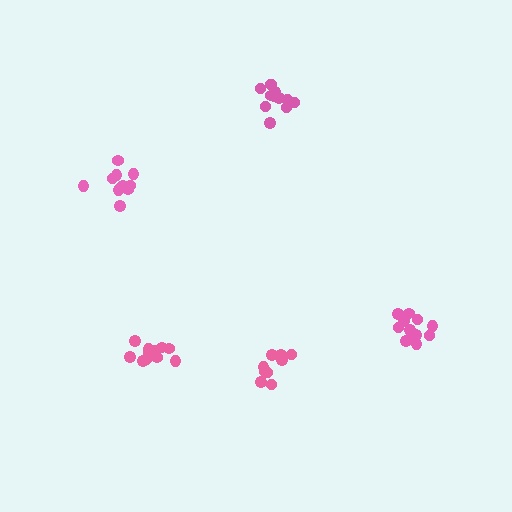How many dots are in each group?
Group 1: 13 dots, Group 2: 11 dots, Group 3: 10 dots, Group 4: 9 dots, Group 5: 12 dots (55 total).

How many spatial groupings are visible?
There are 5 spatial groupings.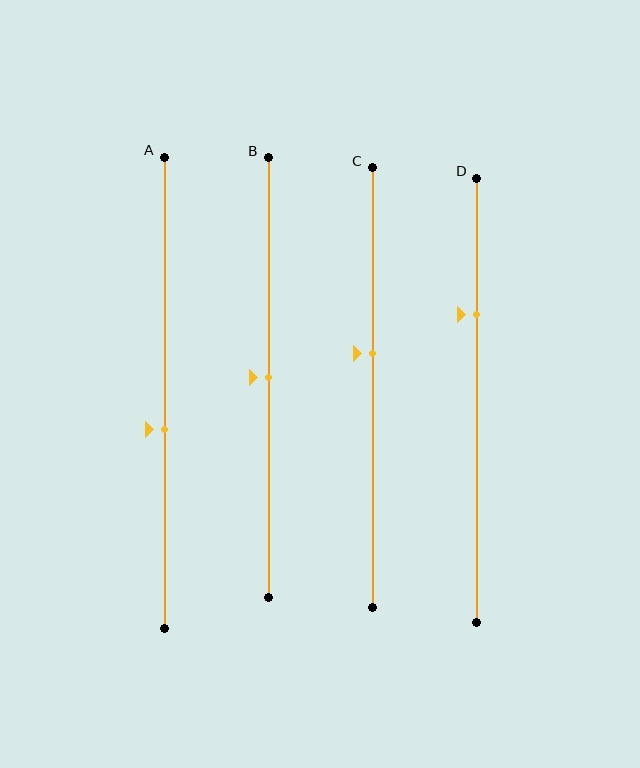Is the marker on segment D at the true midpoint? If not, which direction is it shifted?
No, the marker on segment D is shifted upward by about 19% of the segment length.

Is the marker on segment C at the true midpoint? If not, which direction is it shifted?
No, the marker on segment C is shifted upward by about 8% of the segment length.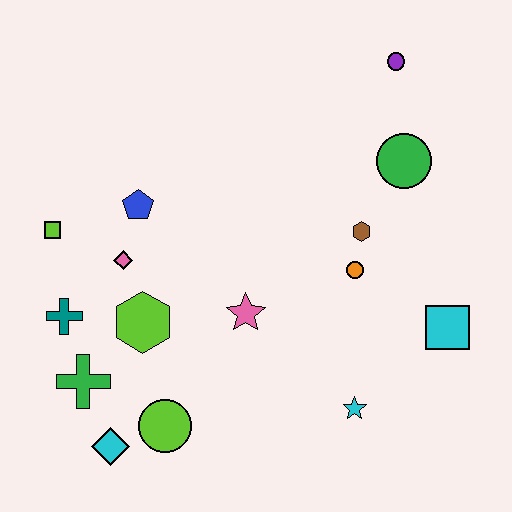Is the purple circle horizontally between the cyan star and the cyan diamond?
No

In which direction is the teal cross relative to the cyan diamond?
The teal cross is above the cyan diamond.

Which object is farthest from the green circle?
The cyan diamond is farthest from the green circle.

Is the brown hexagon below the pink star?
No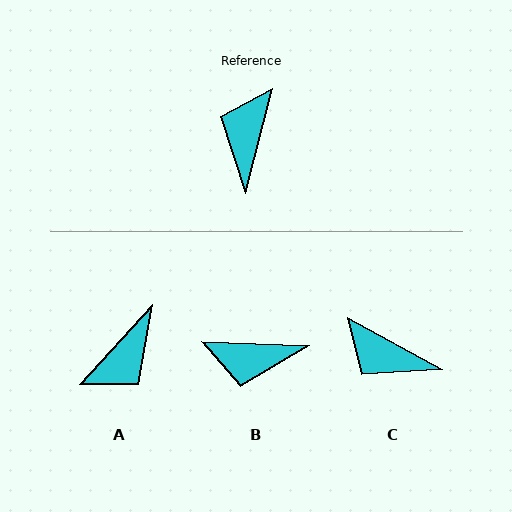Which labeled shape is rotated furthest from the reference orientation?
A, about 152 degrees away.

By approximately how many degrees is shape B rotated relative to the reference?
Approximately 102 degrees counter-clockwise.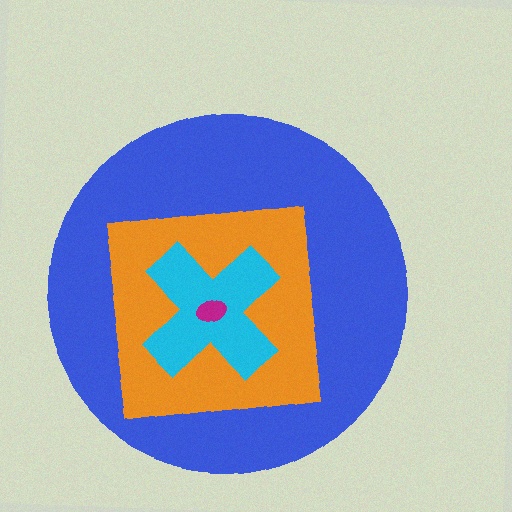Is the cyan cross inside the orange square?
Yes.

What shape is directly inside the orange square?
The cyan cross.